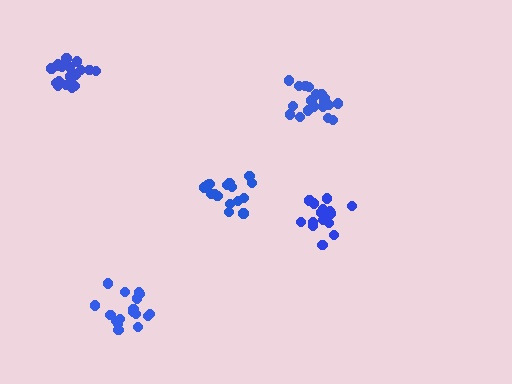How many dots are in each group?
Group 1: 20 dots, Group 2: 17 dots, Group 3: 16 dots, Group 4: 16 dots, Group 5: 20 dots (89 total).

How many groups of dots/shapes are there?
There are 5 groups.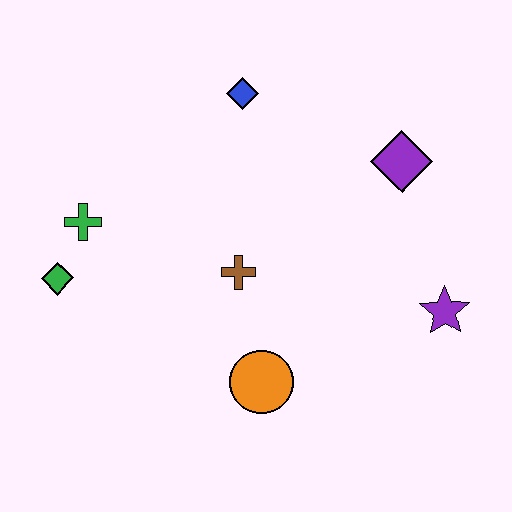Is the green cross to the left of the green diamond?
No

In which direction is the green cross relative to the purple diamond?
The green cross is to the left of the purple diamond.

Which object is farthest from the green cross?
The purple star is farthest from the green cross.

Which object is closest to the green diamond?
The green cross is closest to the green diamond.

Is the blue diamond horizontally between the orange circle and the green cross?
Yes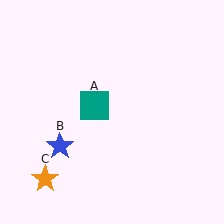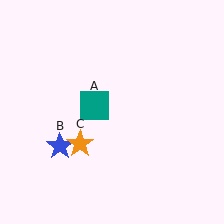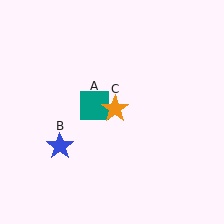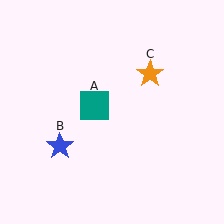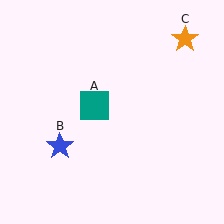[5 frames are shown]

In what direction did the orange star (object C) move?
The orange star (object C) moved up and to the right.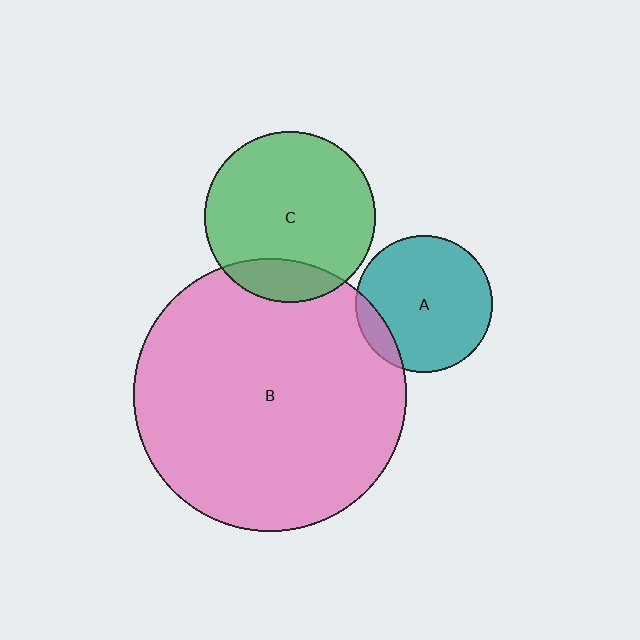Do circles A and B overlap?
Yes.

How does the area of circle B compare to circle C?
Approximately 2.6 times.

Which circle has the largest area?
Circle B (pink).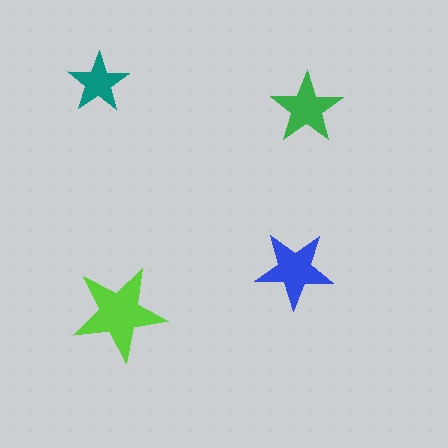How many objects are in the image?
There are 4 objects in the image.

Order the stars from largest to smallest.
the lime one, the blue one, the green one, the teal one.